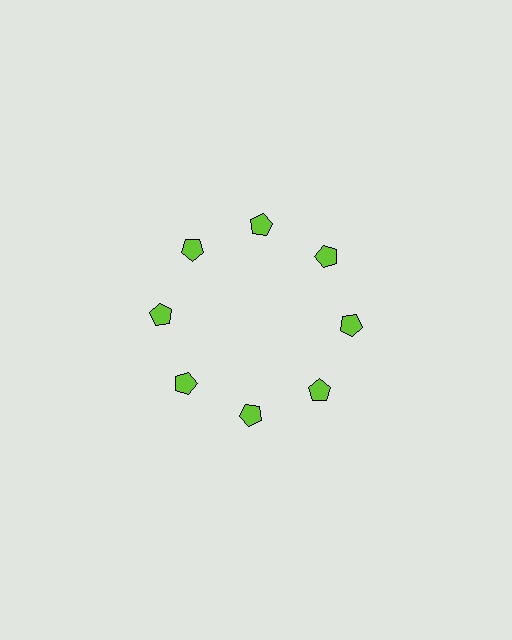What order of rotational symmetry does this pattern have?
This pattern has 8-fold rotational symmetry.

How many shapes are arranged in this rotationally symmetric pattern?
There are 8 shapes, arranged in 8 groups of 1.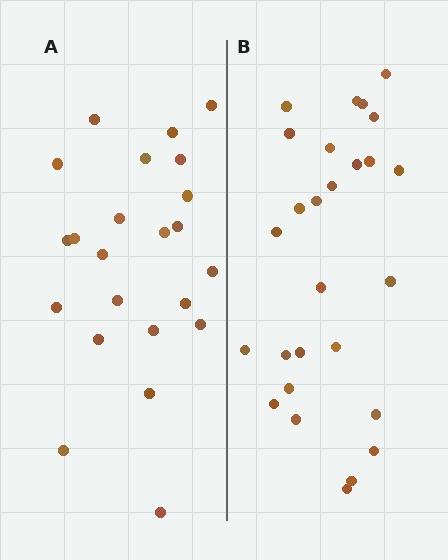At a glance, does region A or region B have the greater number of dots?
Region B (the right region) has more dots.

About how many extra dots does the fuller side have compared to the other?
Region B has about 4 more dots than region A.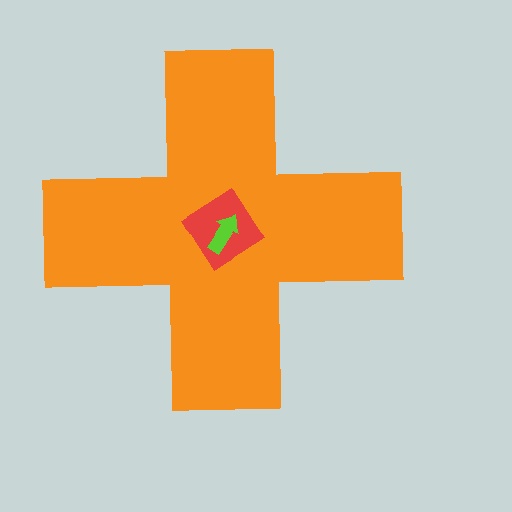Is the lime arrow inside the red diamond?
Yes.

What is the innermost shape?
The lime arrow.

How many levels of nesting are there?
3.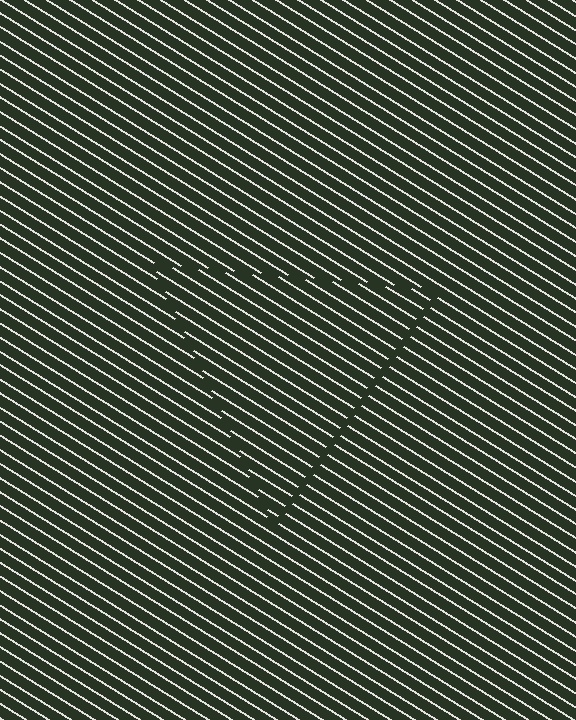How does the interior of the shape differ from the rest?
The interior of the shape contains the same grating, shifted by half a period — the contour is defined by the phase discontinuity where line-ends from the inner and outer gratings abut.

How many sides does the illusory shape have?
3 sides — the line-ends trace a triangle.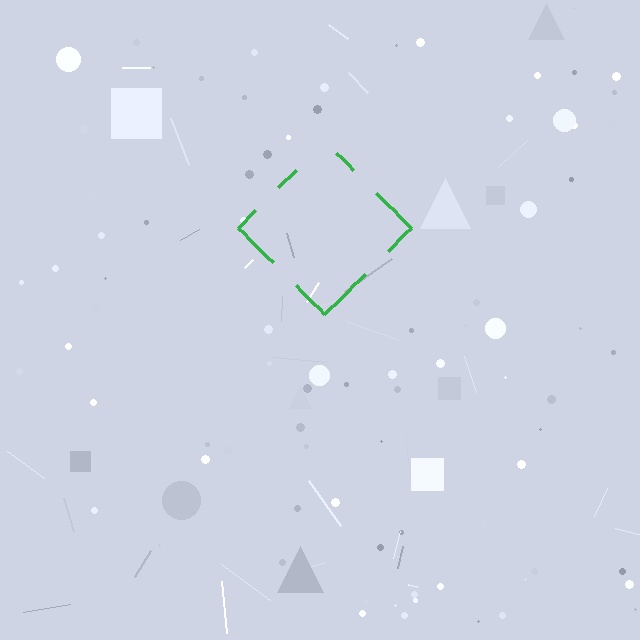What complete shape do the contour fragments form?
The contour fragments form a diamond.